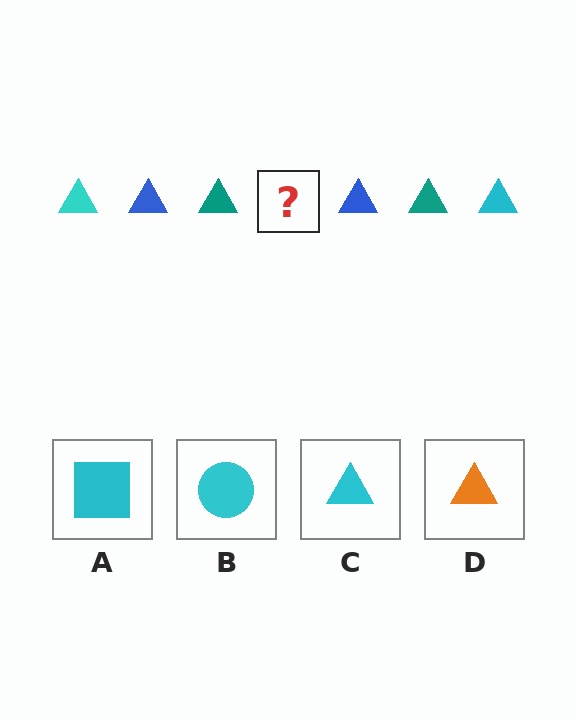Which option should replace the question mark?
Option C.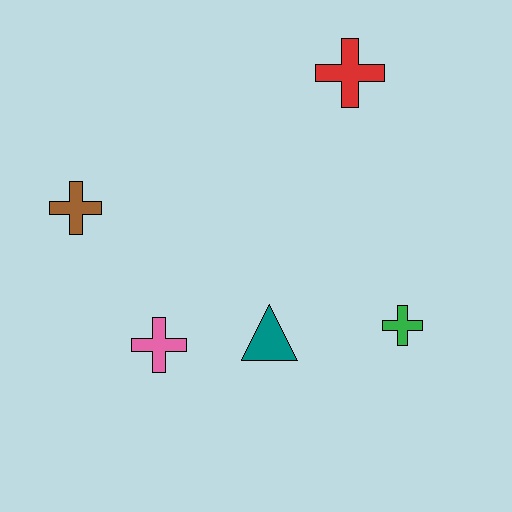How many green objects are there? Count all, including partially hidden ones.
There is 1 green object.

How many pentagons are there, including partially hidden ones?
There are no pentagons.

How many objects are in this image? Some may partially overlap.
There are 5 objects.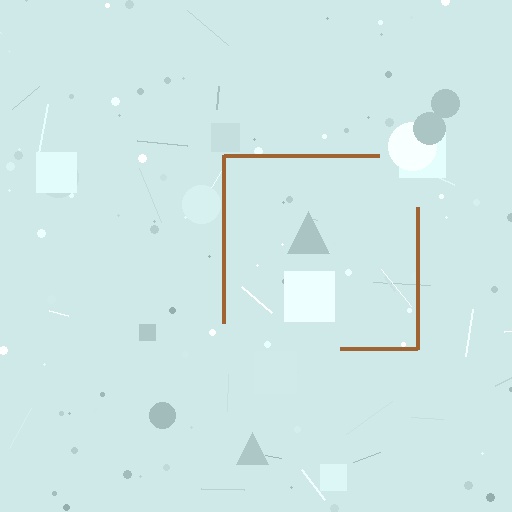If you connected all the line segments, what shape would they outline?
They would outline a square.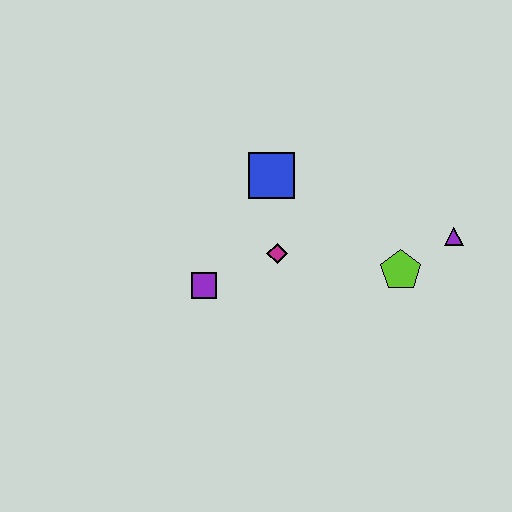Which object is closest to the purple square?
The magenta diamond is closest to the purple square.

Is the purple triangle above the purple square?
Yes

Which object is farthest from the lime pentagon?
The purple square is farthest from the lime pentagon.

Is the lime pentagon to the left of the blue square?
No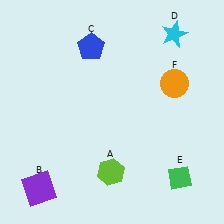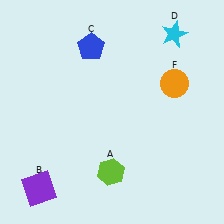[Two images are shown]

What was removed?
The green diamond (E) was removed in Image 2.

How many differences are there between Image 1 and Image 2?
There is 1 difference between the two images.